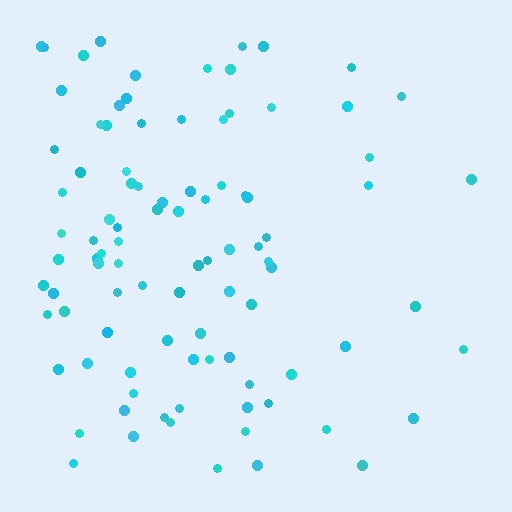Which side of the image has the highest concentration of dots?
The left.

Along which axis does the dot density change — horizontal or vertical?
Horizontal.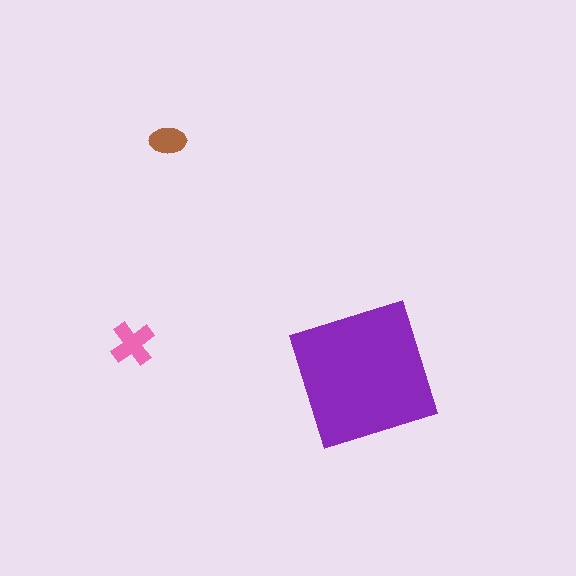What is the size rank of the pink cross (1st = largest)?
2nd.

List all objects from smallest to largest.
The brown ellipse, the pink cross, the purple square.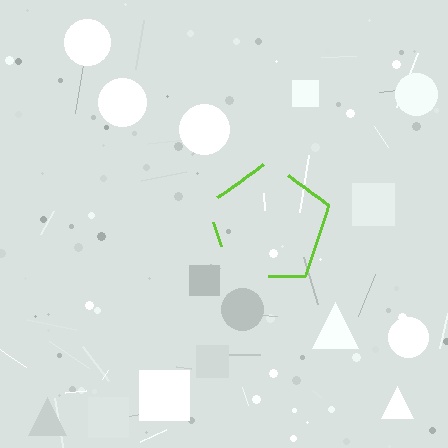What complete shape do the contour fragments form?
The contour fragments form a pentagon.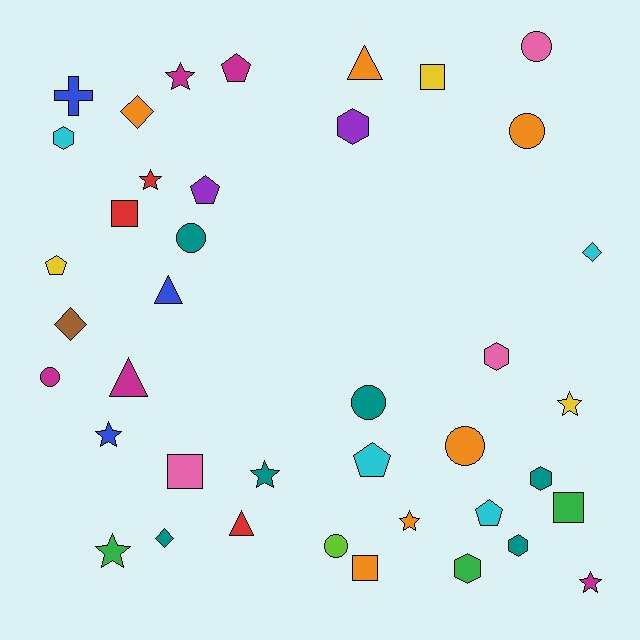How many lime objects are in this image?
There is 1 lime object.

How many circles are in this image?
There are 7 circles.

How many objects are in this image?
There are 40 objects.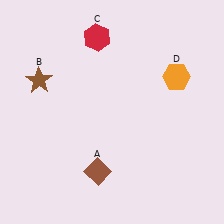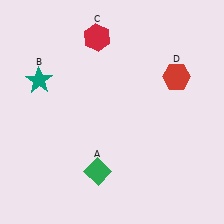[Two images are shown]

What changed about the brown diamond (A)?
In Image 1, A is brown. In Image 2, it changed to green.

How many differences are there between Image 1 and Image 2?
There are 3 differences between the two images.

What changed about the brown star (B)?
In Image 1, B is brown. In Image 2, it changed to teal.